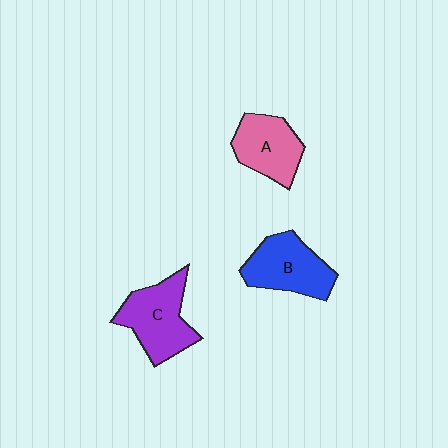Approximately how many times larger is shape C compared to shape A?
Approximately 1.2 times.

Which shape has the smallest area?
Shape A (pink).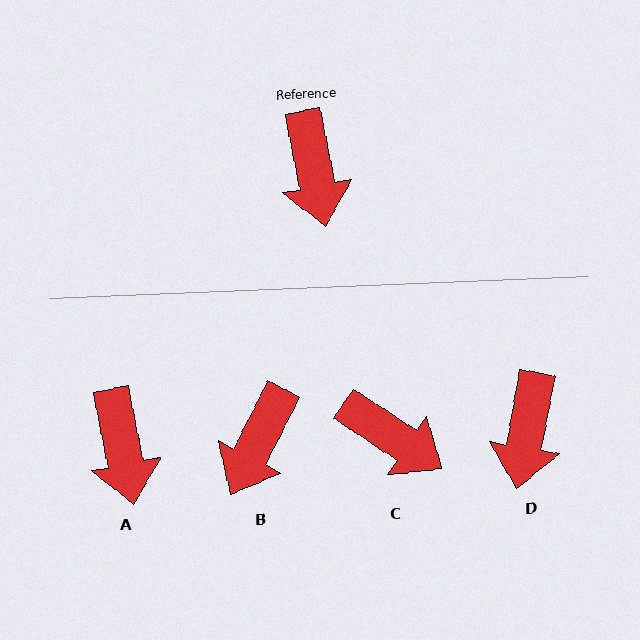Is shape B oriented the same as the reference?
No, it is off by about 38 degrees.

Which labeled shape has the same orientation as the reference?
A.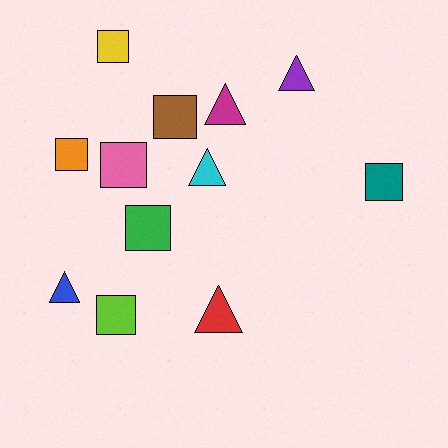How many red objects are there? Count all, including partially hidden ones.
There is 1 red object.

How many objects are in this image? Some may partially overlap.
There are 12 objects.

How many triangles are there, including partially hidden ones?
There are 5 triangles.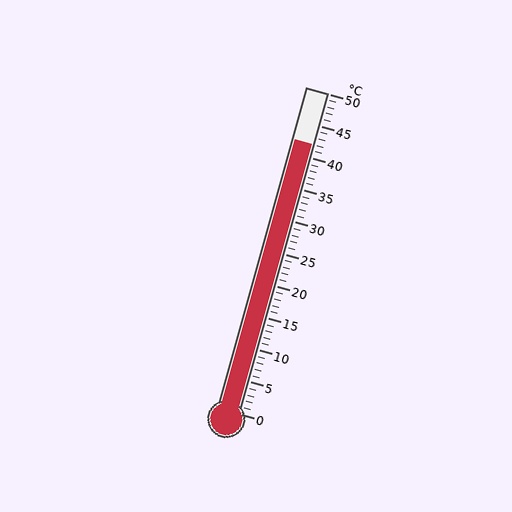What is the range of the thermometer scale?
The thermometer scale ranges from 0°C to 50°C.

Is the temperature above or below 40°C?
The temperature is above 40°C.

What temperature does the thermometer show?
The thermometer shows approximately 42°C.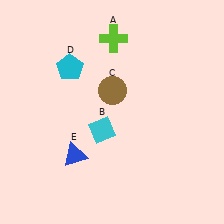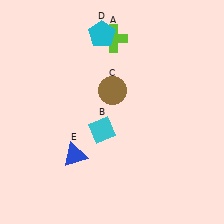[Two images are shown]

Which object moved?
The cyan pentagon (D) moved up.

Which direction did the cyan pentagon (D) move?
The cyan pentagon (D) moved up.